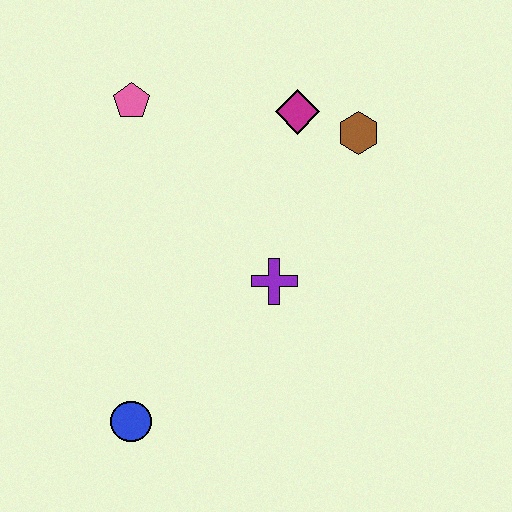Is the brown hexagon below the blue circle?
No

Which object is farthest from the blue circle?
The brown hexagon is farthest from the blue circle.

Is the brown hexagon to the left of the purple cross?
No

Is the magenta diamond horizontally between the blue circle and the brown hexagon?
Yes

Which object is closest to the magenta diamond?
The brown hexagon is closest to the magenta diamond.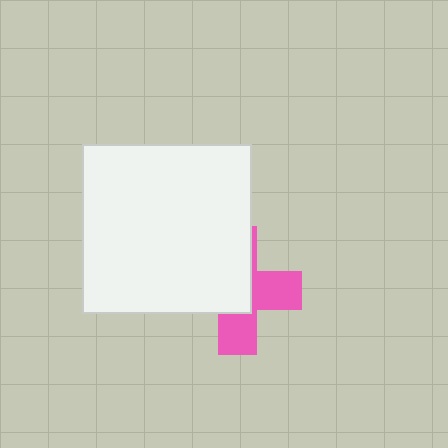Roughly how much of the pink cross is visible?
About half of it is visible (roughly 45%).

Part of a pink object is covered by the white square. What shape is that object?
It is a cross.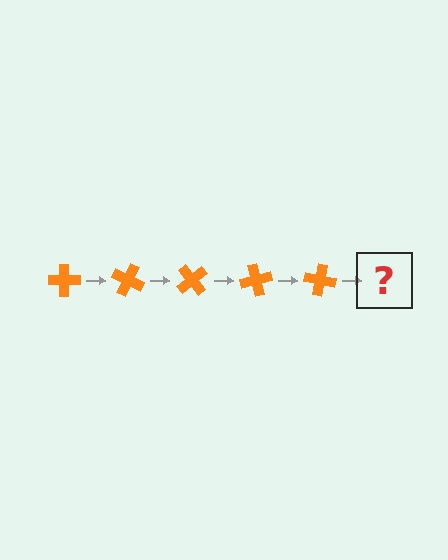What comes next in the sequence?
The next element should be an orange cross rotated 125 degrees.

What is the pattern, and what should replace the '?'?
The pattern is that the cross rotates 25 degrees each step. The '?' should be an orange cross rotated 125 degrees.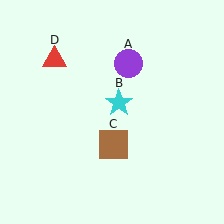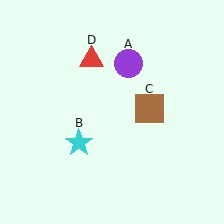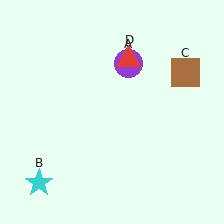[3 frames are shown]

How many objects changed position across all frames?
3 objects changed position: cyan star (object B), brown square (object C), red triangle (object D).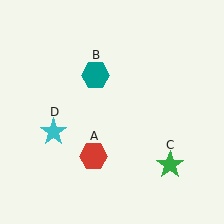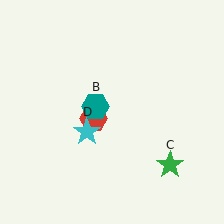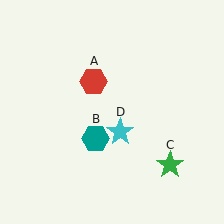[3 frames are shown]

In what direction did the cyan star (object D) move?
The cyan star (object D) moved right.